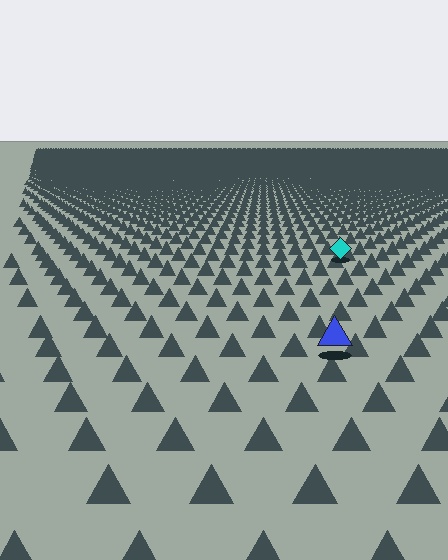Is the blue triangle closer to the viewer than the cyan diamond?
Yes. The blue triangle is closer — you can tell from the texture gradient: the ground texture is coarser near it.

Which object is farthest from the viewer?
The cyan diamond is farthest from the viewer. It appears smaller and the ground texture around it is denser.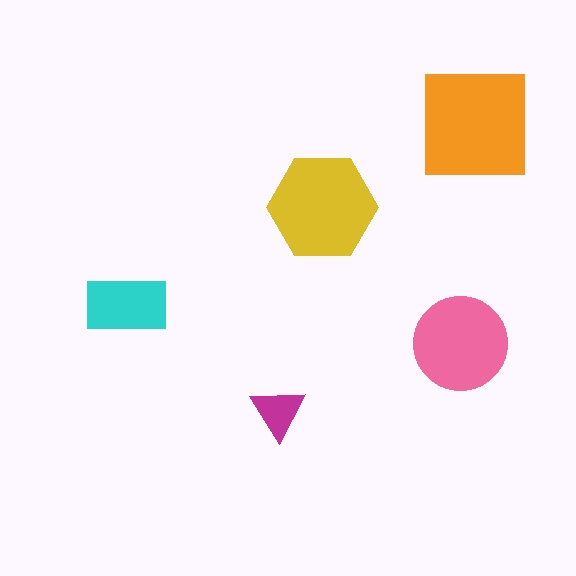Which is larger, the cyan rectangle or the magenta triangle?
The cyan rectangle.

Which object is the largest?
The orange square.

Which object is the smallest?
The magenta triangle.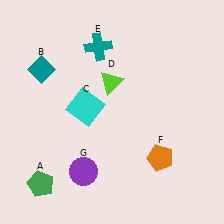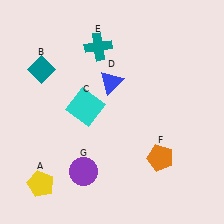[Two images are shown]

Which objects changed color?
A changed from green to yellow. D changed from lime to blue.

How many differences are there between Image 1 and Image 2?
There are 2 differences between the two images.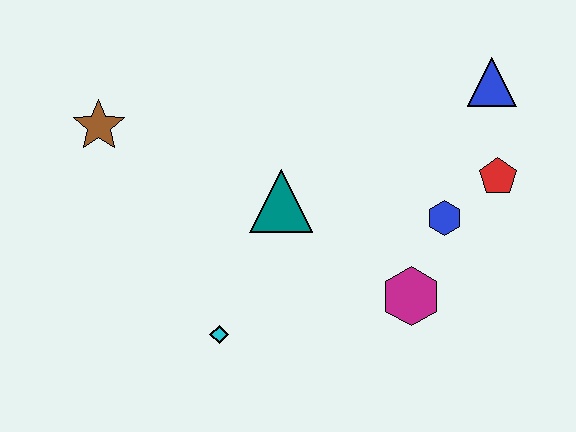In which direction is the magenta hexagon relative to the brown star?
The magenta hexagon is to the right of the brown star.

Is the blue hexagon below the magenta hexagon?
No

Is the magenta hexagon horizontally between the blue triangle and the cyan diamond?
Yes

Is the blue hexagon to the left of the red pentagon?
Yes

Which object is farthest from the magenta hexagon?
The brown star is farthest from the magenta hexagon.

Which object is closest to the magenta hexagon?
The blue hexagon is closest to the magenta hexagon.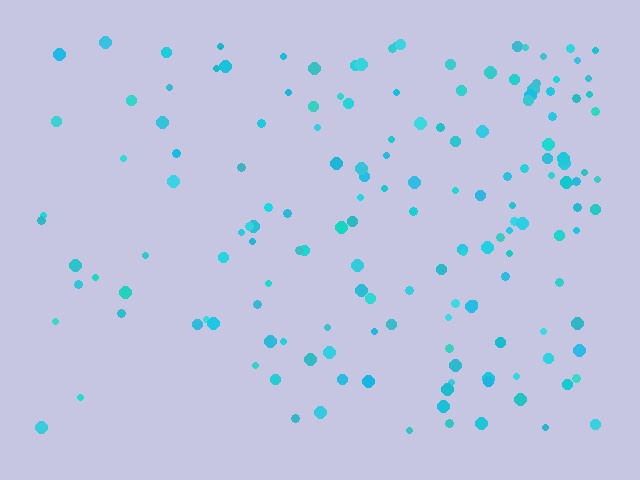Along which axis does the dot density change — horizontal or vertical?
Horizontal.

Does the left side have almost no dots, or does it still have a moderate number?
Still a moderate number, just noticeably fewer than the right.